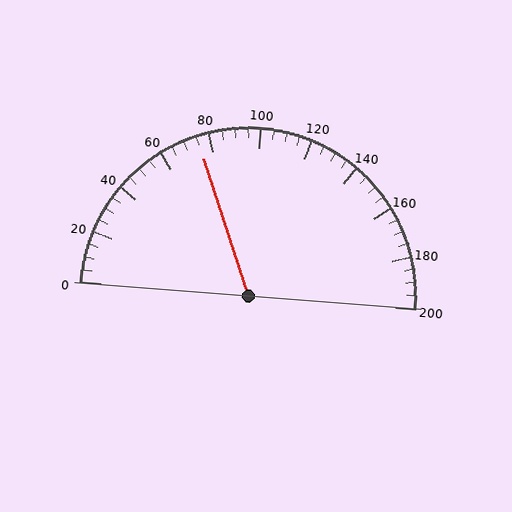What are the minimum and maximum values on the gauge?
The gauge ranges from 0 to 200.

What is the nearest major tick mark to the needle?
The nearest major tick mark is 80.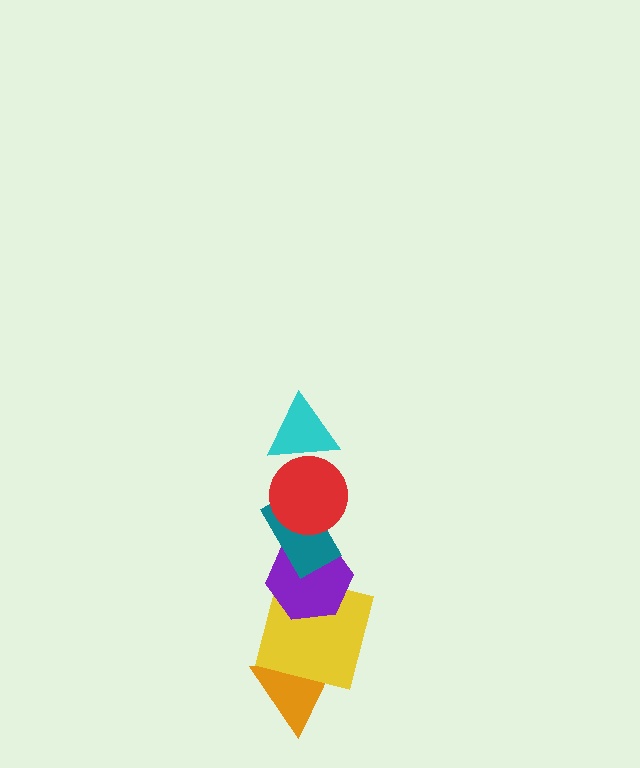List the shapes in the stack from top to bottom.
From top to bottom: the cyan triangle, the red circle, the teal rectangle, the purple hexagon, the yellow square, the orange triangle.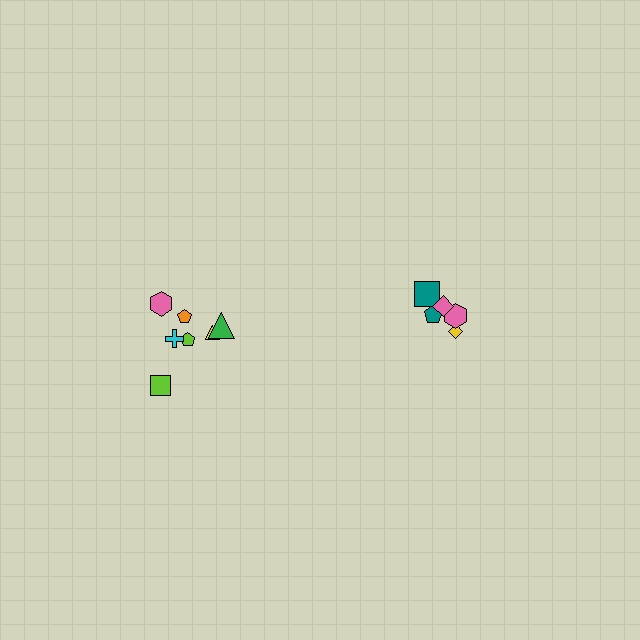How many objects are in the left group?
There are 7 objects.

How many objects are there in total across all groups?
There are 12 objects.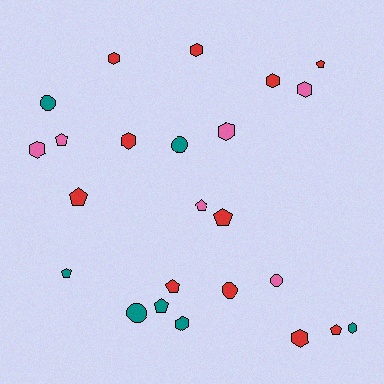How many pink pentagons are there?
There are 2 pink pentagons.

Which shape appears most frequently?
Hexagon, with 10 objects.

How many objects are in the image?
There are 24 objects.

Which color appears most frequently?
Red, with 11 objects.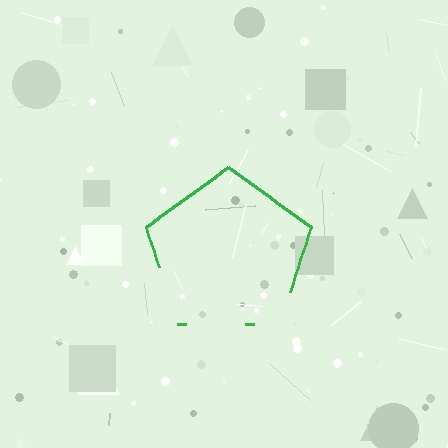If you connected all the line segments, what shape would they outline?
They would outline a pentagon.